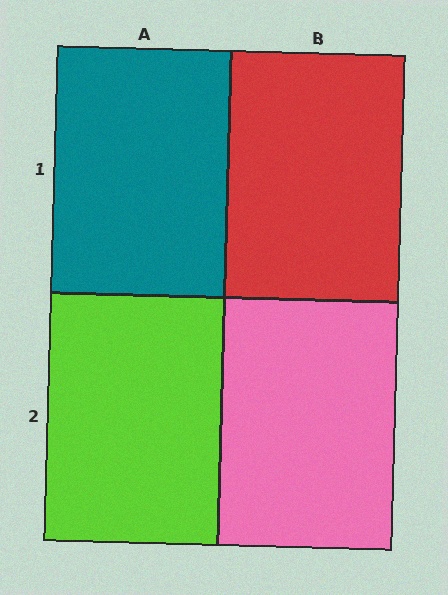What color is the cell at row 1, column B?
Red.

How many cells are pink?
1 cell is pink.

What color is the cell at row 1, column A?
Teal.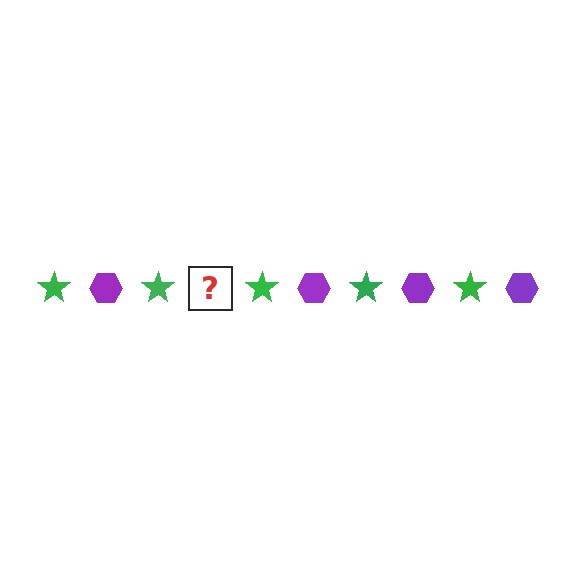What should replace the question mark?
The question mark should be replaced with a purple hexagon.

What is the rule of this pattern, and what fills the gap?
The rule is that the pattern alternates between green star and purple hexagon. The gap should be filled with a purple hexagon.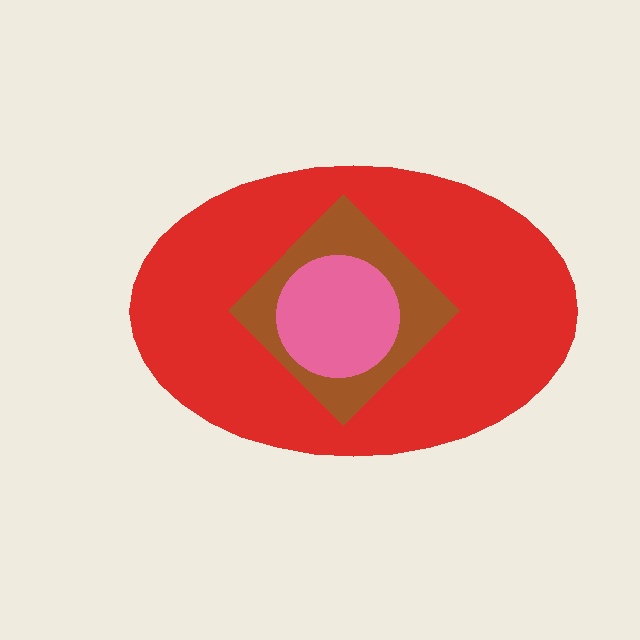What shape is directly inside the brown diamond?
The pink circle.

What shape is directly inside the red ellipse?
The brown diamond.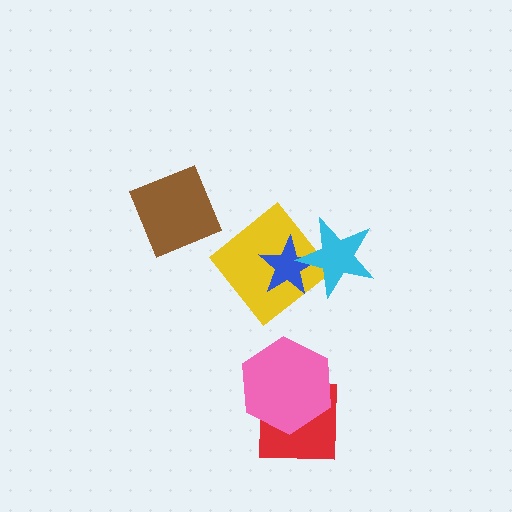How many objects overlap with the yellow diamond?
2 objects overlap with the yellow diamond.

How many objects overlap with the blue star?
2 objects overlap with the blue star.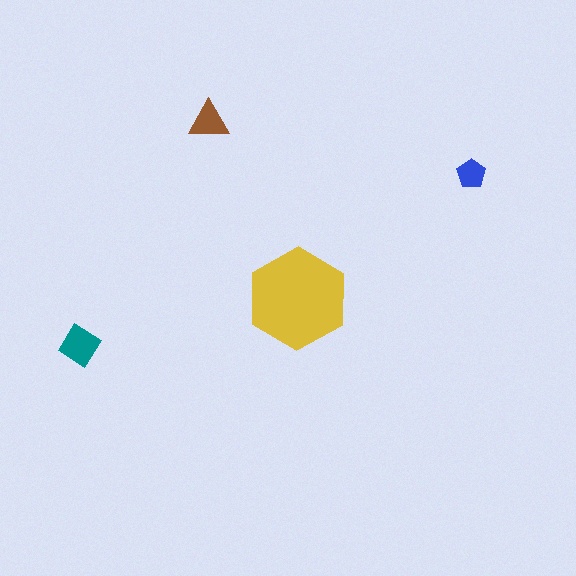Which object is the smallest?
The blue pentagon.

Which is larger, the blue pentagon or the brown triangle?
The brown triangle.